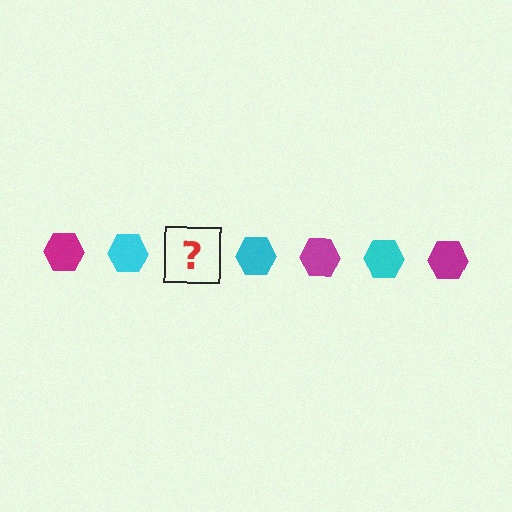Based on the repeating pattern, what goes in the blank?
The blank should be a magenta hexagon.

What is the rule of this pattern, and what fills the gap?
The rule is that the pattern cycles through magenta, cyan hexagons. The gap should be filled with a magenta hexagon.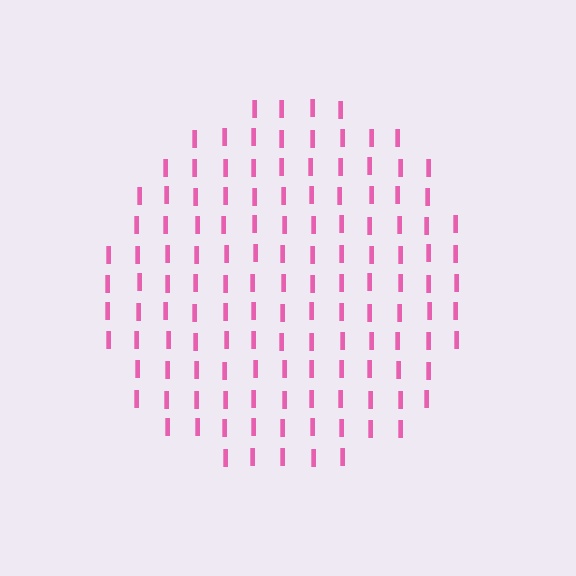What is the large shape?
The large shape is a circle.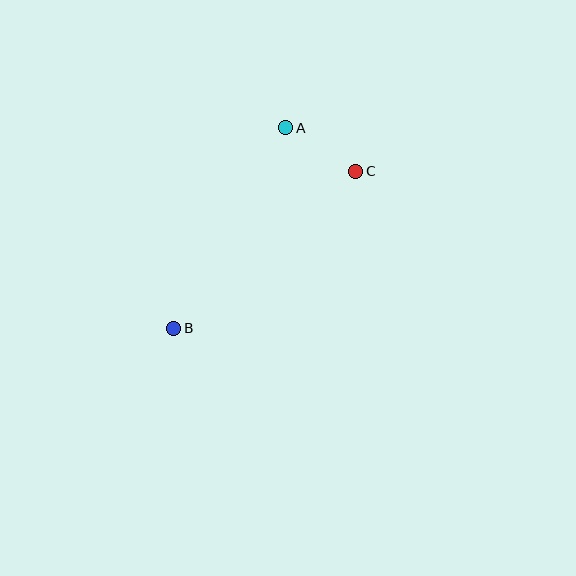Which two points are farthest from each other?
Points B and C are farthest from each other.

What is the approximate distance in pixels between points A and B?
The distance between A and B is approximately 229 pixels.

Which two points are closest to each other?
Points A and C are closest to each other.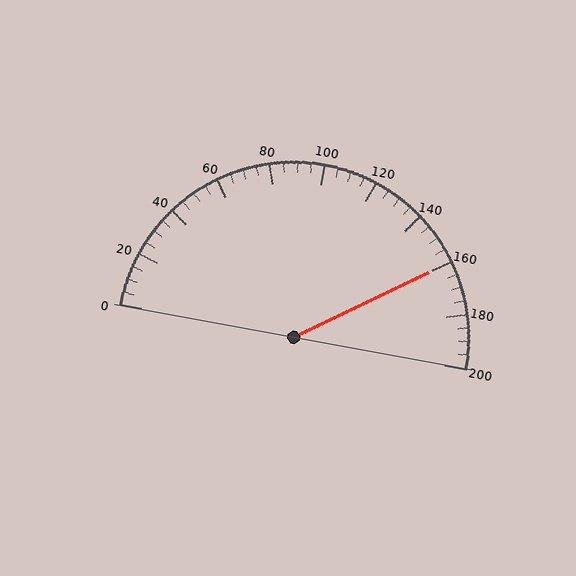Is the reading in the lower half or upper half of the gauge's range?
The reading is in the upper half of the range (0 to 200).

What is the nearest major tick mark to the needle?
The nearest major tick mark is 160.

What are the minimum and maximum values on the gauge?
The gauge ranges from 0 to 200.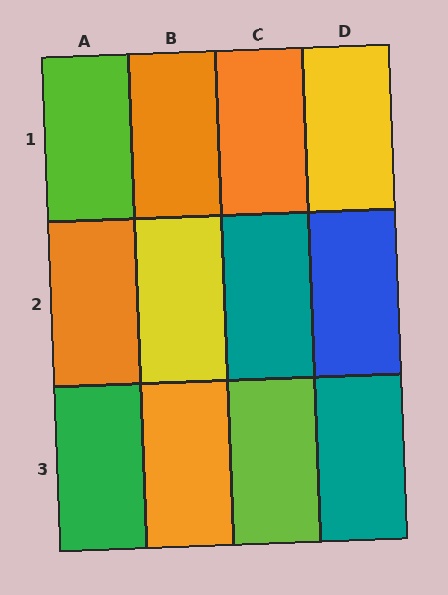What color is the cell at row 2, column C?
Teal.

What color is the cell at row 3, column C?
Lime.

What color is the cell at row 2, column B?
Yellow.